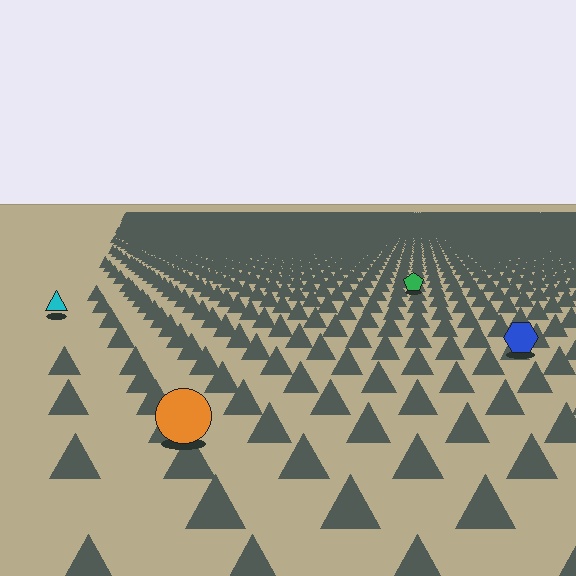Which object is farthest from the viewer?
The green pentagon is farthest from the viewer. It appears smaller and the ground texture around it is denser.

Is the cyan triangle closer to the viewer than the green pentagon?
Yes. The cyan triangle is closer — you can tell from the texture gradient: the ground texture is coarser near it.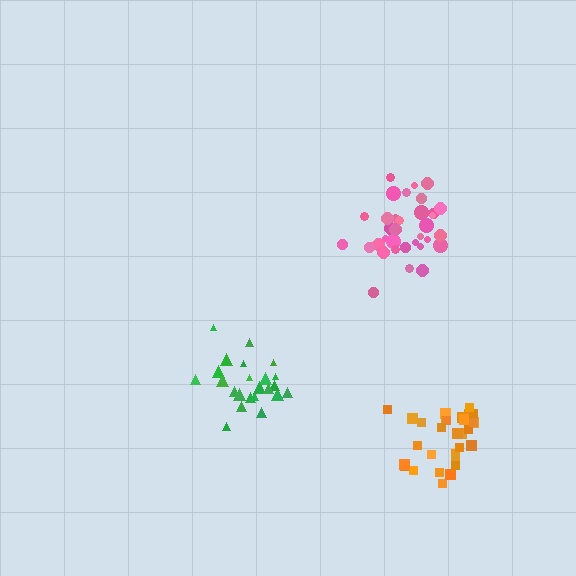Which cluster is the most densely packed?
Orange.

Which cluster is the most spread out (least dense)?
Pink.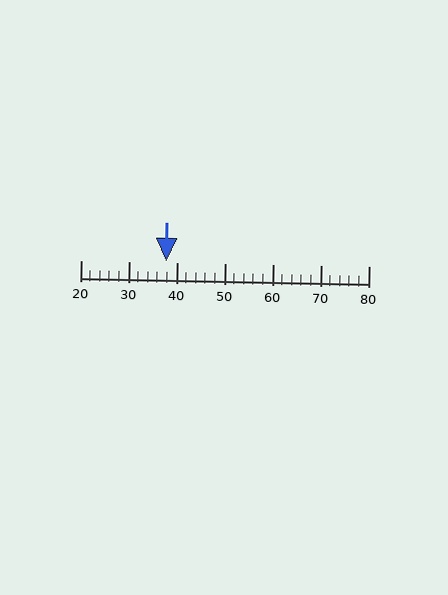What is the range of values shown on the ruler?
The ruler shows values from 20 to 80.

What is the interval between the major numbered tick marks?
The major tick marks are spaced 10 units apart.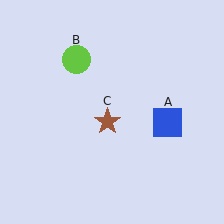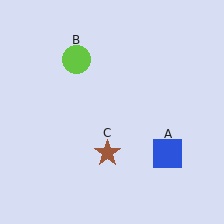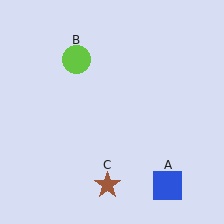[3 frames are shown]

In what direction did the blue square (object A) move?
The blue square (object A) moved down.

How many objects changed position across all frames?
2 objects changed position: blue square (object A), brown star (object C).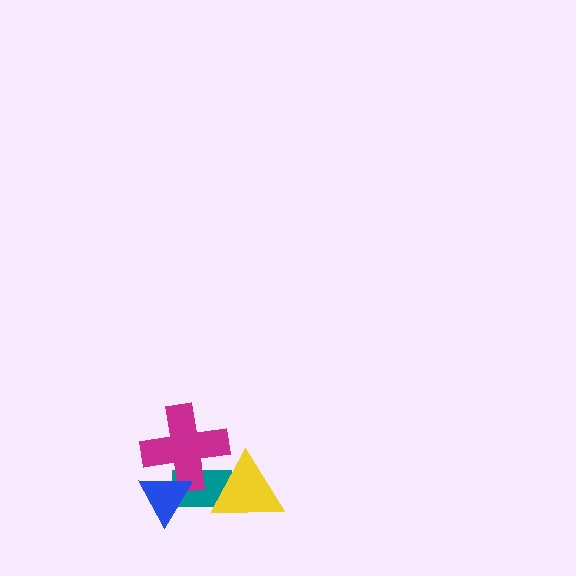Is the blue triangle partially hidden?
No, no other shape covers it.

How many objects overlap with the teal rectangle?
3 objects overlap with the teal rectangle.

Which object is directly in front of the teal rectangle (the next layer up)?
The yellow triangle is directly in front of the teal rectangle.